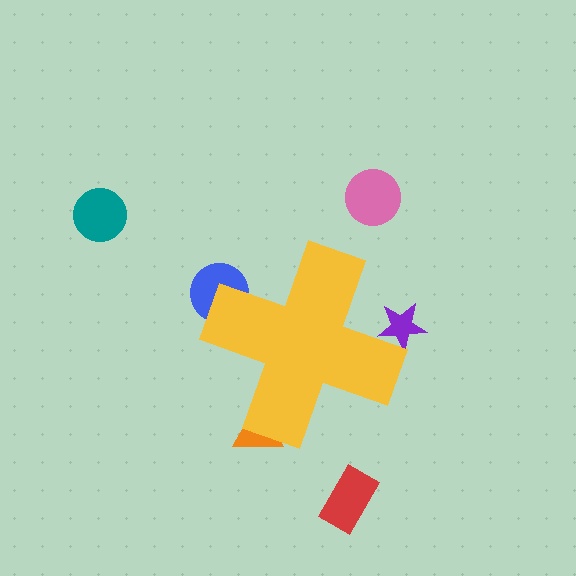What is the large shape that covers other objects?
A yellow cross.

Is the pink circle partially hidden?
No, the pink circle is fully visible.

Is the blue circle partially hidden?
Yes, the blue circle is partially hidden behind the yellow cross.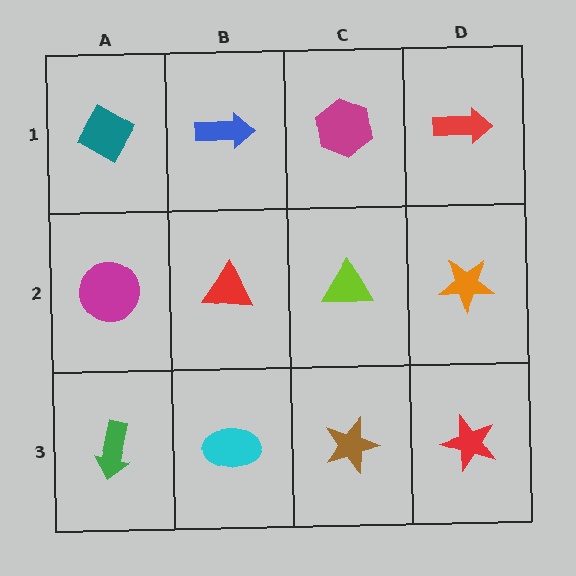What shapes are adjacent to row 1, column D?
An orange star (row 2, column D), a magenta hexagon (row 1, column C).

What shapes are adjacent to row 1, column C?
A lime triangle (row 2, column C), a blue arrow (row 1, column B), a red arrow (row 1, column D).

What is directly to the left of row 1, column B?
A teal diamond.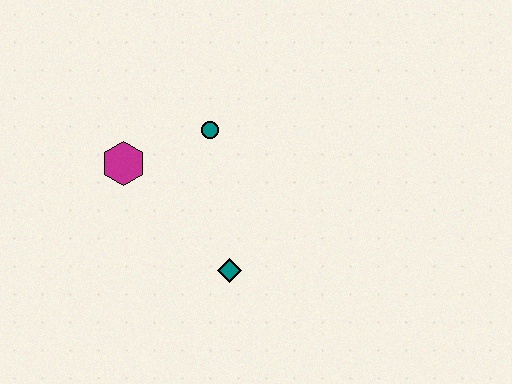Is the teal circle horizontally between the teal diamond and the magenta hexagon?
Yes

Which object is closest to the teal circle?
The magenta hexagon is closest to the teal circle.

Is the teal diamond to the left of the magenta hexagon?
No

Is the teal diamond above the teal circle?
No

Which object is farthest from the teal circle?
The teal diamond is farthest from the teal circle.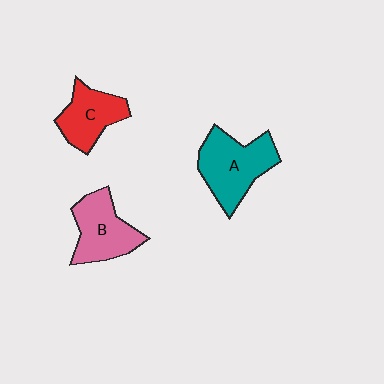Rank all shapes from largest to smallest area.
From largest to smallest: A (teal), B (pink), C (red).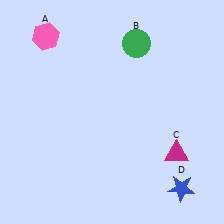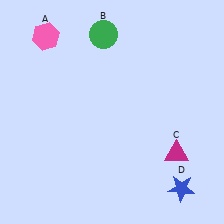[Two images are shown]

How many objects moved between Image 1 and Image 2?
1 object moved between the two images.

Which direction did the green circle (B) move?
The green circle (B) moved left.